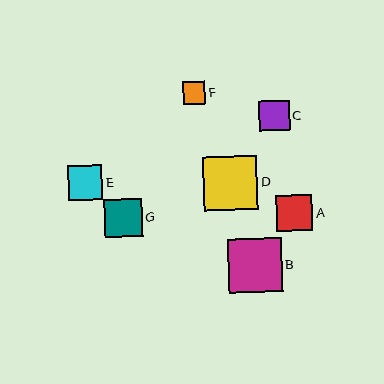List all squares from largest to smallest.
From largest to smallest: D, B, G, A, E, C, F.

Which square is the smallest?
Square F is the smallest with a size of approximately 23 pixels.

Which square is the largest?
Square D is the largest with a size of approximately 55 pixels.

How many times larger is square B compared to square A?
Square B is approximately 1.5 times the size of square A.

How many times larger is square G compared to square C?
Square G is approximately 1.2 times the size of square C.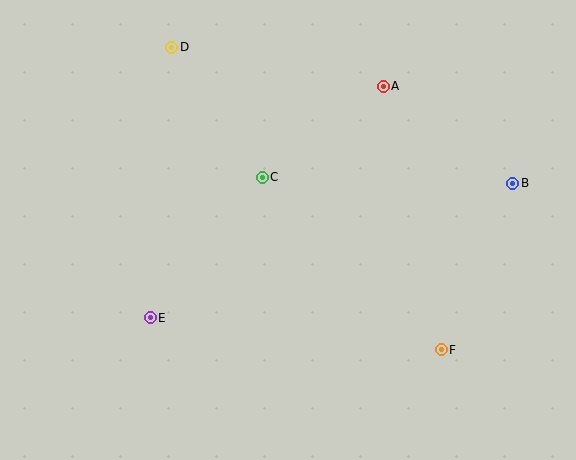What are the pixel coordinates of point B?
Point B is at (513, 183).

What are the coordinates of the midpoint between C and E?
The midpoint between C and E is at (206, 248).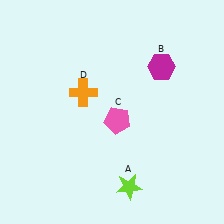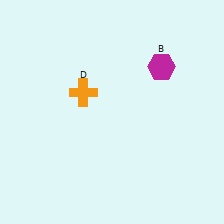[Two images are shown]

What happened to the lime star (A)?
The lime star (A) was removed in Image 2. It was in the bottom-right area of Image 1.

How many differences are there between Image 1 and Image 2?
There are 2 differences between the two images.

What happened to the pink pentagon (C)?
The pink pentagon (C) was removed in Image 2. It was in the bottom-right area of Image 1.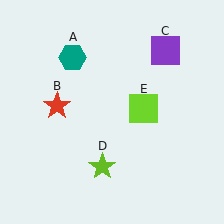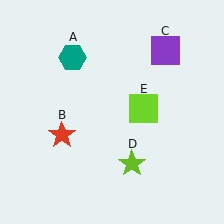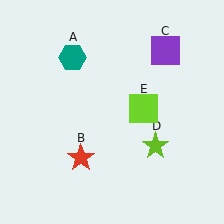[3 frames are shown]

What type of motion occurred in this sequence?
The red star (object B), lime star (object D) rotated counterclockwise around the center of the scene.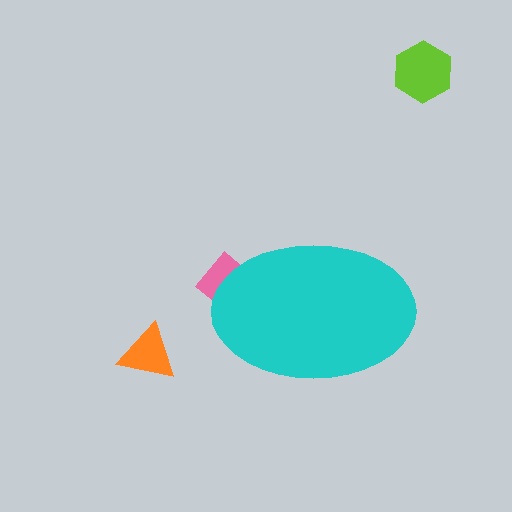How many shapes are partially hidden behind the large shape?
1 shape is partially hidden.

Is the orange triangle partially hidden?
No, the orange triangle is fully visible.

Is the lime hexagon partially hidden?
No, the lime hexagon is fully visible.